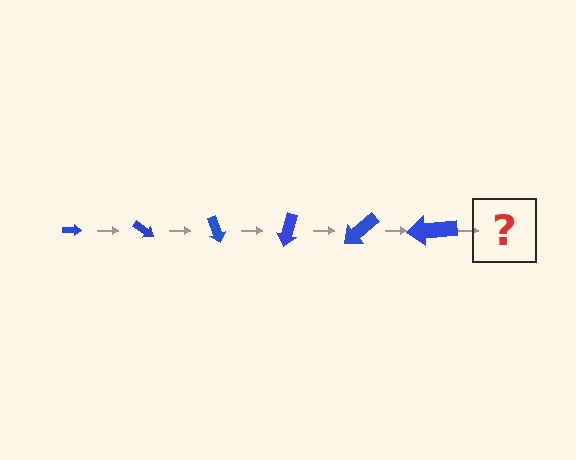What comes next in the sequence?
The next element should be an arrow, larger than the previous one and rotated 210 degrees from the start.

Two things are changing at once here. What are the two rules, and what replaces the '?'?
The two rules are that the arrow grows larger each step and it rotates 35 degrees each step. The '?' should be an arrow, larger than the previous one and rotated 210 degrees from the start.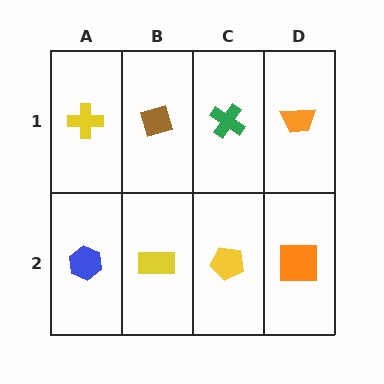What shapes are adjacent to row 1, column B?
A yellow rectangle (row 2, column B), a yellow cross (row 1, column A), a green cross (row 1, column C).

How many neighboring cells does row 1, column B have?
3.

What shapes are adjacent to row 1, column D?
An orange square (row 2, column D), a green cross (row 1, column C).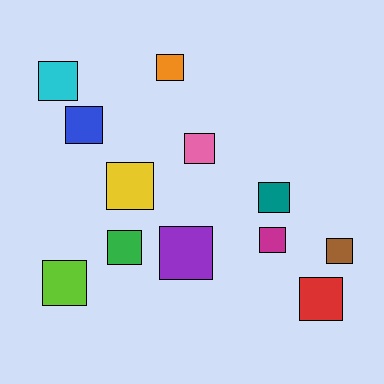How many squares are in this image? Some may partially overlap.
There are 12 squares.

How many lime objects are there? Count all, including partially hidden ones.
There is 1 lime object.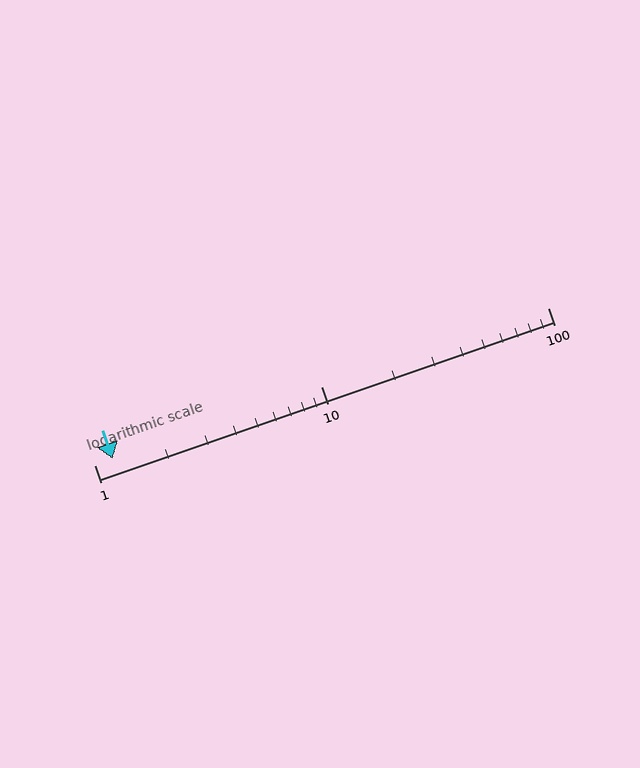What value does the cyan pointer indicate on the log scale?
The pointer indicates approximately 1.2.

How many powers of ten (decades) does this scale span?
The scale spans 2 decades, from 1 to 100.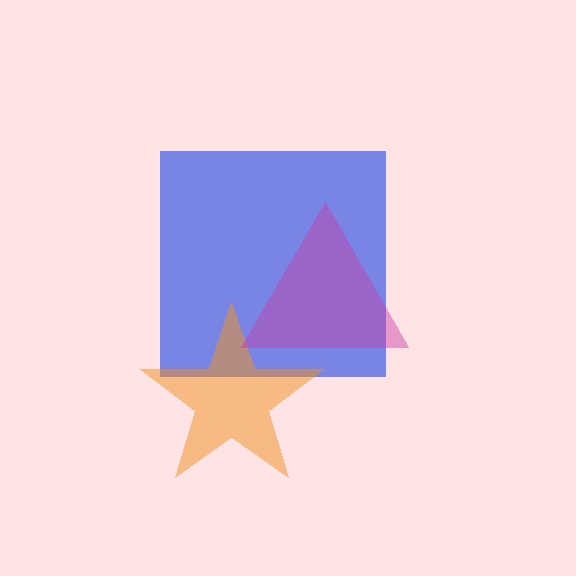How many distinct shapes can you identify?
There are 3 distinct shapes: a blue square, an orange star, a magenta triangle.